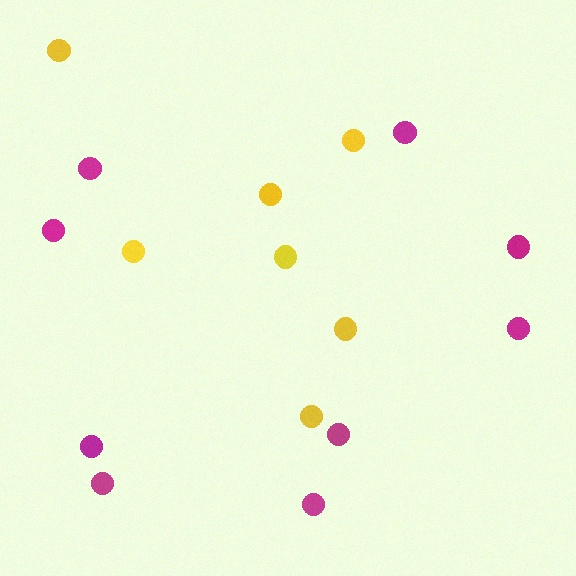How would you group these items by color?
There are 2 groups: one group of yellow circles (7) and one group of magenta circles (9).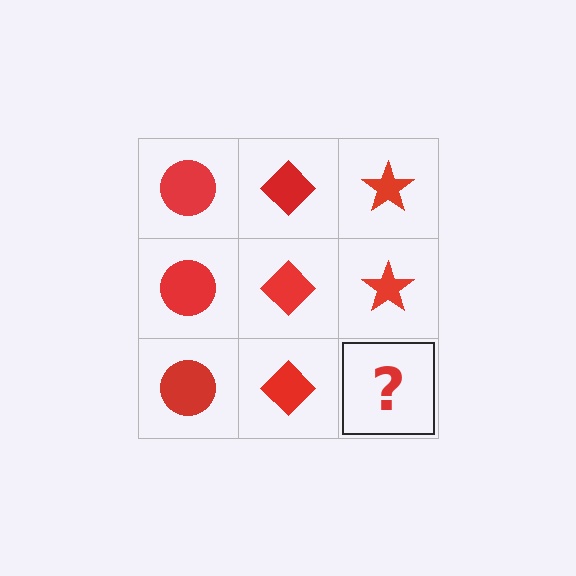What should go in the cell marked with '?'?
The missing cell should contain a red star.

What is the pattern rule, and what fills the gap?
The rule is that each column has a consistent shape. The gap should be filled with a red star.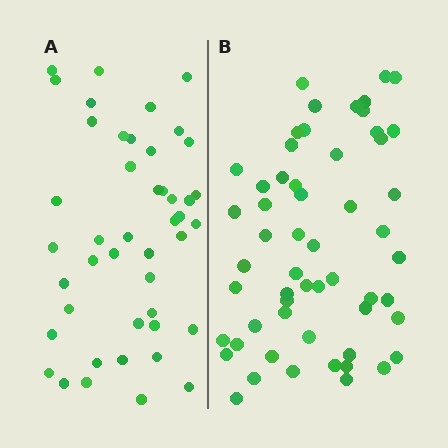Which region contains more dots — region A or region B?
Region B (the right region) has more dots.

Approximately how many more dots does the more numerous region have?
Region B has roughly 12 or so more dots than region A.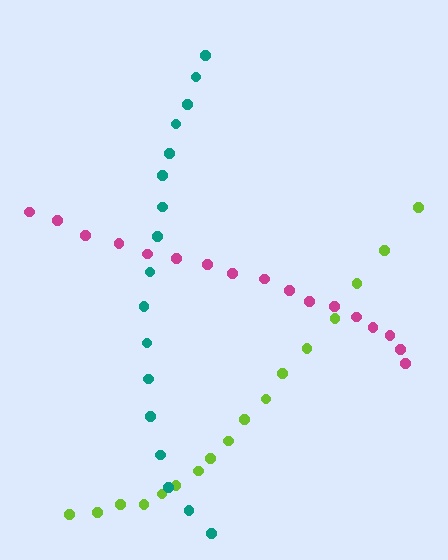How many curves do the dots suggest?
There are 3 distinct paths.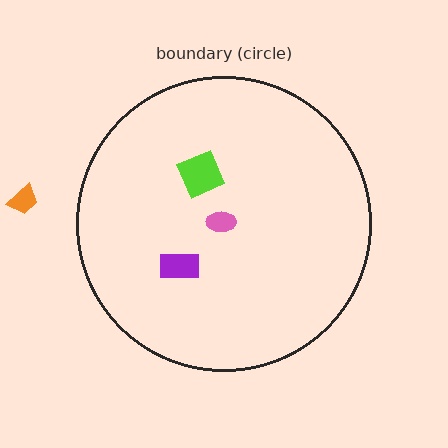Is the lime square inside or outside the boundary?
Inside.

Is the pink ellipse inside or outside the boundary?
Inside.